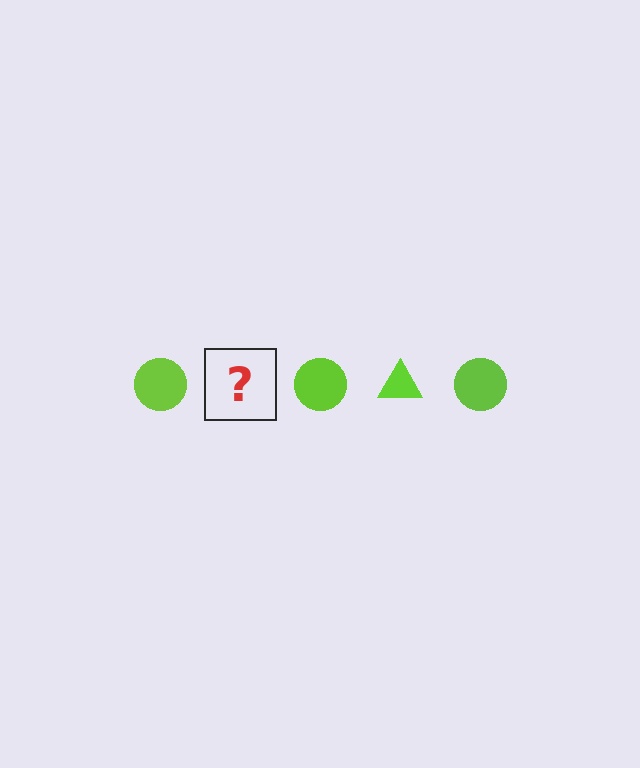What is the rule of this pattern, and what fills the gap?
The rule is that the pattern cycles through circle, triangle shapes in lime. The gap should be filled with a lime triangle.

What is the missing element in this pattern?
The missing element is a lime triangle.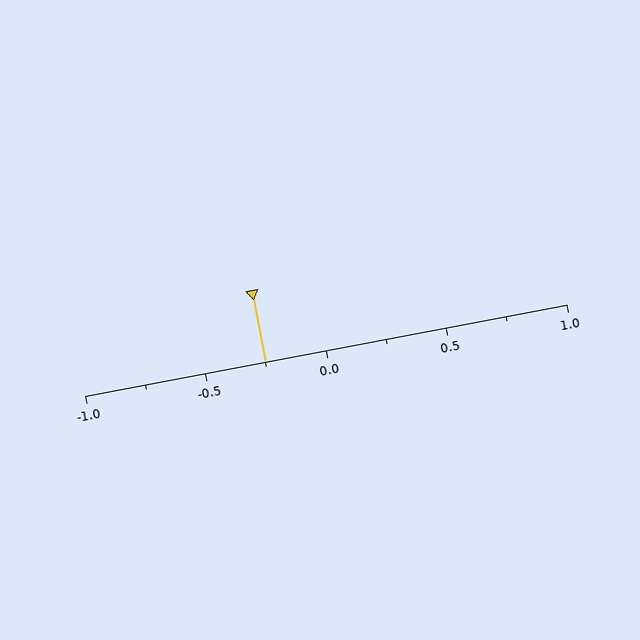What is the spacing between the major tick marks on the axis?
The major ticks are spaced 0.5 apart.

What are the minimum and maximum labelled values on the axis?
The axis runs from -1.0 to 1.0.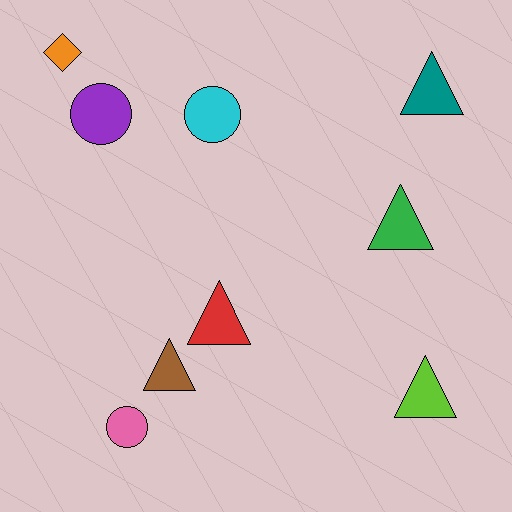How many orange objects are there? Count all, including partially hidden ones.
There is 1 orange object.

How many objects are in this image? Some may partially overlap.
There are 9 objects.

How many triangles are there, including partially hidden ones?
There are 5 triangles.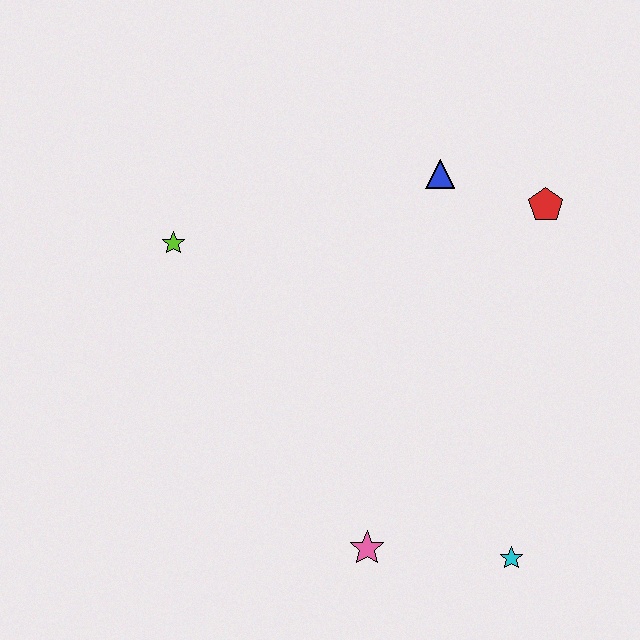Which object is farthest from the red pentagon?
The pink star is farthest from the red pentagon.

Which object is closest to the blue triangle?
The red pentagon is closest to the blue triangle.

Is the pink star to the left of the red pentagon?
Yes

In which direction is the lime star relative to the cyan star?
The lime star is to the left of the cyan star.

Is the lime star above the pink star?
Yes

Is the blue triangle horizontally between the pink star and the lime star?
No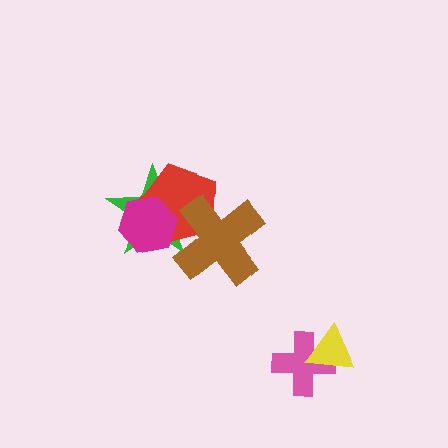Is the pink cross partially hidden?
Yes, it is partially covered by another shape.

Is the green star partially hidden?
Yes, it is partially covered by another shape.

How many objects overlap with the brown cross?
2 objects overlap with the brown cross.